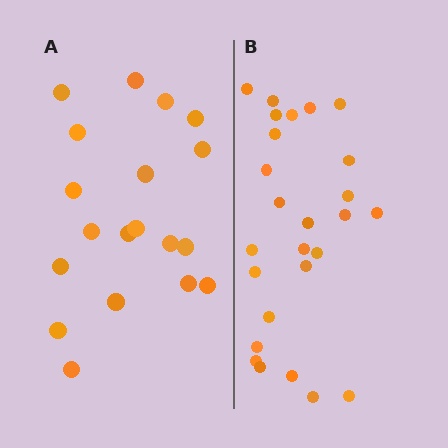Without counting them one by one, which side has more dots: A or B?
Region B (the right region) has more dots.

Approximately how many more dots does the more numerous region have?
Region B has roughly 8 or so more dots than region A.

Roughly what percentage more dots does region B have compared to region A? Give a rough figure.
About 35% more.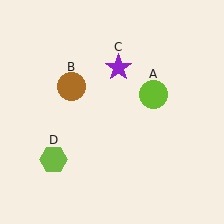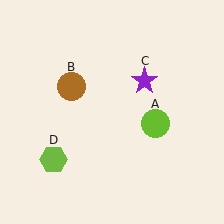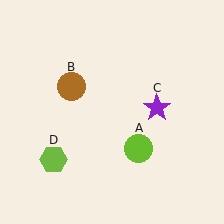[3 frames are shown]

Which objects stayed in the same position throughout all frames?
Brown circle (object B) and lime hexagon (object D) remained stationary.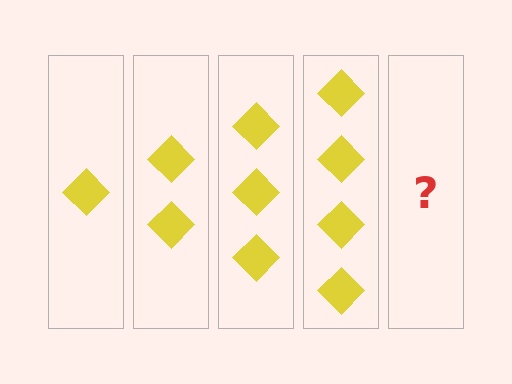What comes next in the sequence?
The next element should be 5 diamonds.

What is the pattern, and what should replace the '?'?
The pattern is that each step adds one more diamond. The '?' should be 5 diamonds.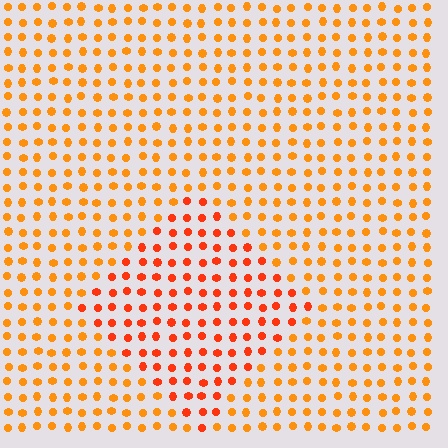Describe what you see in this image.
The image is filled with small orange elements in a uniform arrangement. A diamond-shaped region is visible where the elements are tinted to a slightly different hue, forming a subtle color boundary.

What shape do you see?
I see a diamond.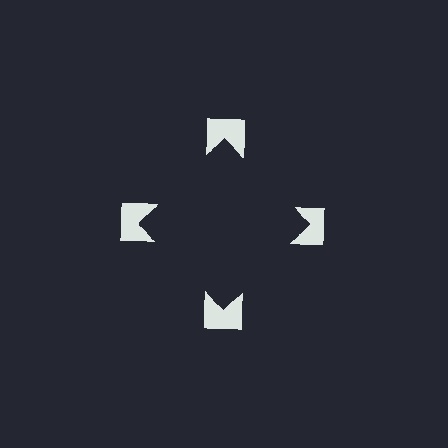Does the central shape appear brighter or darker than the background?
It typically appears slightly darker than the background, even though no actual brightness change is drawn.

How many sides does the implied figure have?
4 sides.